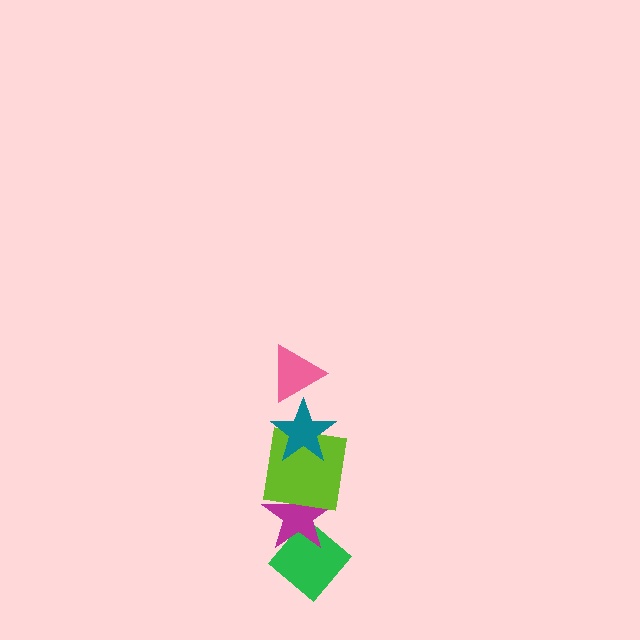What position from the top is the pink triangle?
The pink triangle is 1st from the top.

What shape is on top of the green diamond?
The magenta star is on top of the green diamond.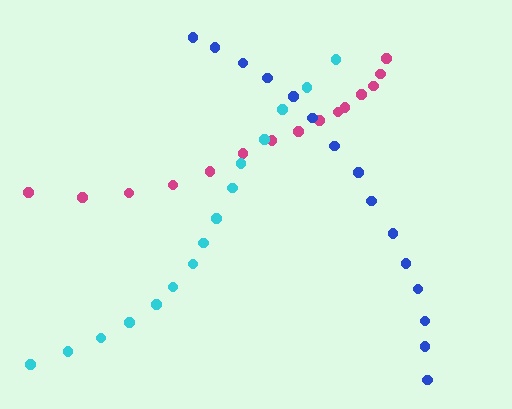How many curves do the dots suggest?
There are 3 distinct paths.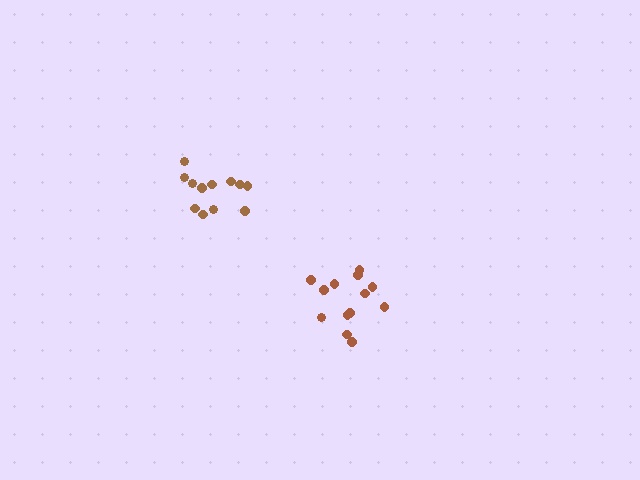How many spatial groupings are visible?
There are 2 spatial groupings.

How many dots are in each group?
Group 1: 13 dots, Group 2: 12 dots (25 total).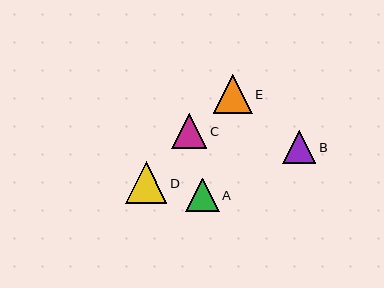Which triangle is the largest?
Triangle D is the largest with a size of approximately 41 pixels.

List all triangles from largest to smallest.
From largest to smallest: D, E, C, A, B.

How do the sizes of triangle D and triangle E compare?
Triangle D and triangle E are approximately the same size.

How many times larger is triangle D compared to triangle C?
Triangle D is approximately 1.2 times the size of triangle C.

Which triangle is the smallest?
Triangle B is the smallest with a size of approximately 33 pixels.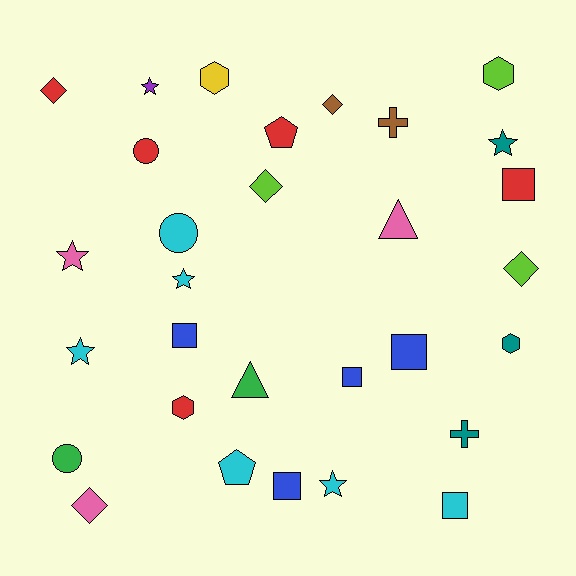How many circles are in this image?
There are 3 circles.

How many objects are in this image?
There are 30 objects.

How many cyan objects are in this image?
There are 6 cyan objects.